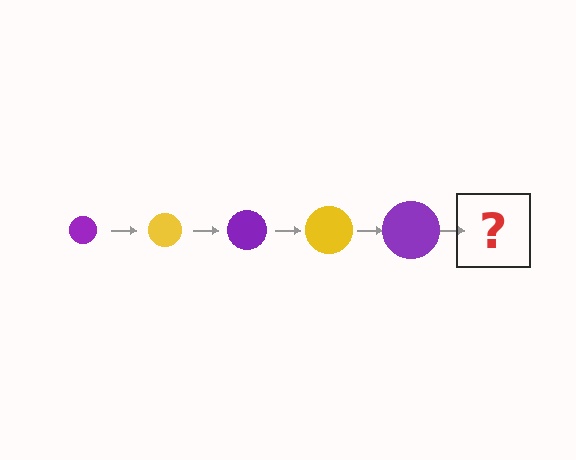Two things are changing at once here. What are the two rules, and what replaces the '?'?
The two rules are that the circle grows larger each step and the color cycles through purple and yellow. The '?' should be a yellow circle, larger than the previous one.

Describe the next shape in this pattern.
It should be a yellow circle, larger than the previous one.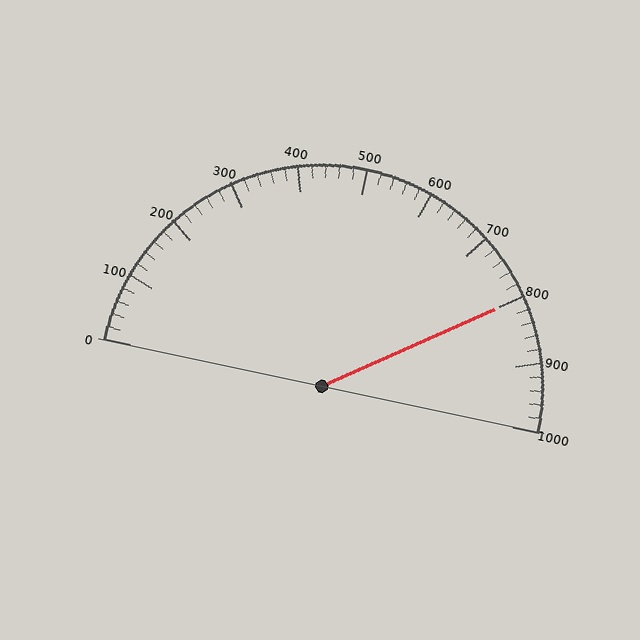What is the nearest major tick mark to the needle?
The nearest major tick mark is 800.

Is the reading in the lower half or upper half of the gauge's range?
The reading is in the upper half of the range (0 to 1000).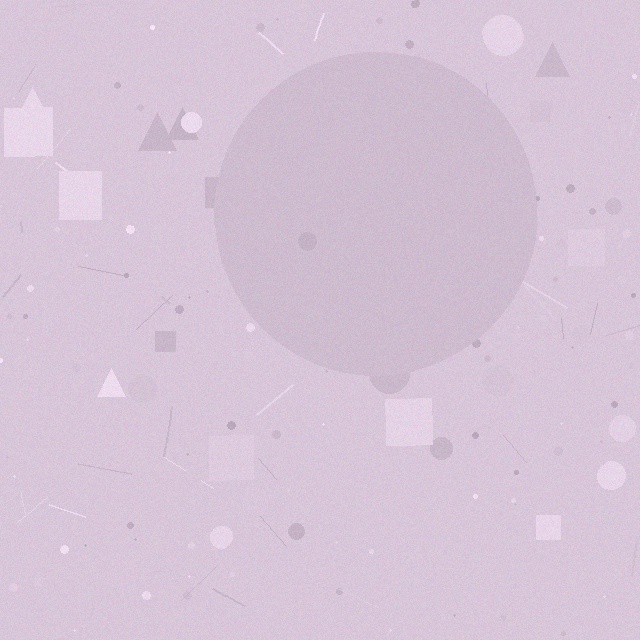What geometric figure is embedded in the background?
A circle is embedded in the background.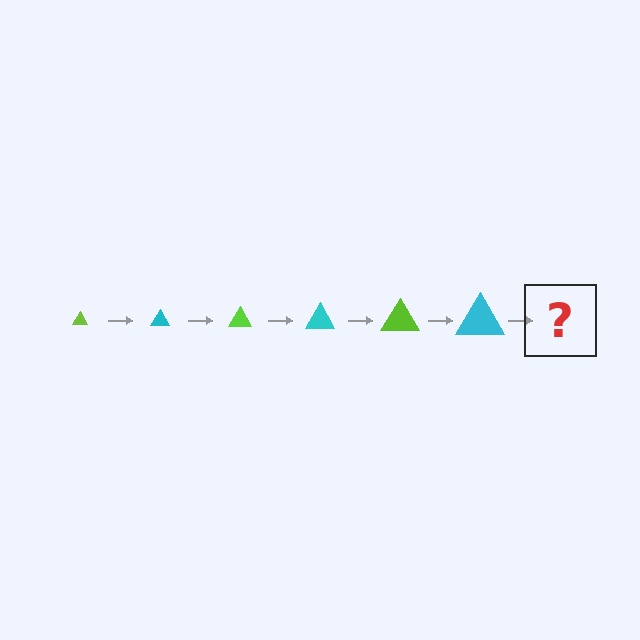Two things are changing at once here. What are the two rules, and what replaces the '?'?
The two rules are that the triangle grows larger each step and the color cycles through lime and cyan. The '?' should be a lime triangle, larger than the previous one.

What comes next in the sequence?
The next element should be a lime triangle, larger than the previous one.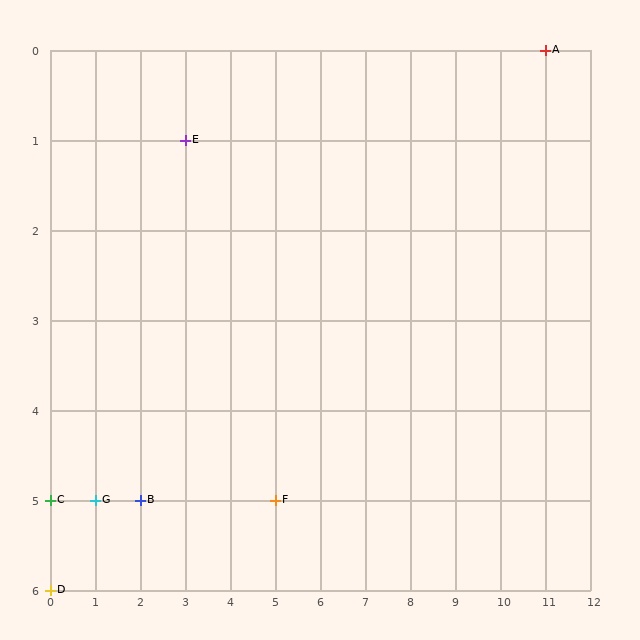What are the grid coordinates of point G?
Point G is at grid coordinates (1, 5).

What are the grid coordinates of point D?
Point D is at grid coordinates (0, 6).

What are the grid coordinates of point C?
Point C is at grid coordinates (0, 5).